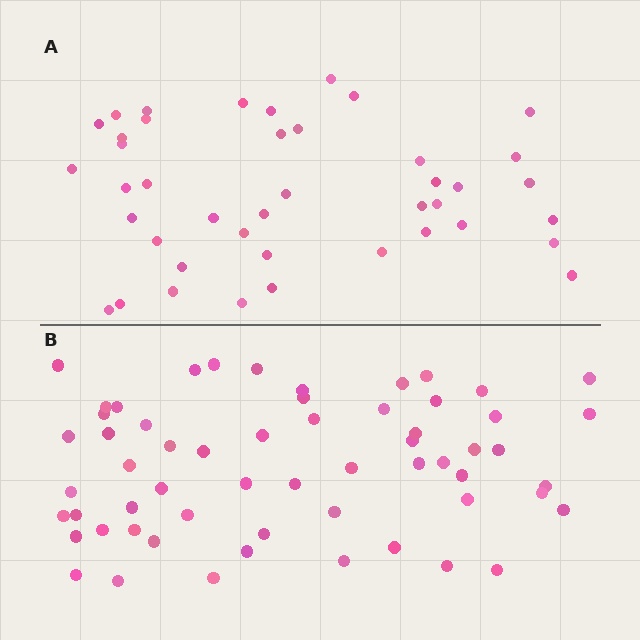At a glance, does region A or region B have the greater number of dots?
Region B (the bottom region) has more dots.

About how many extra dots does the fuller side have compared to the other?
Region B has approximately 15 more dots than region A.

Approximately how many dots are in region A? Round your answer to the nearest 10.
About 40 dots. (The exact count is 42, which rounds to 40.)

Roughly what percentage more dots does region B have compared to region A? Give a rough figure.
About 40% more.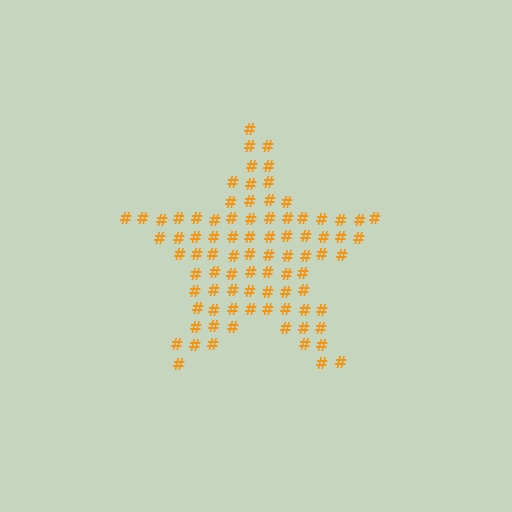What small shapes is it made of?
It is made of small hash symbols.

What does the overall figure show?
The overall figure shows a star.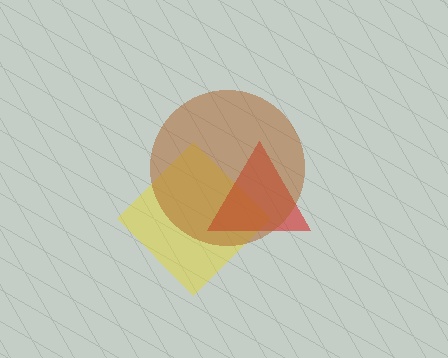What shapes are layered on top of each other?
The layered shapes are: a yellow diamond, a red triangle, a brown circle.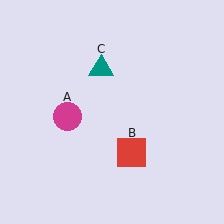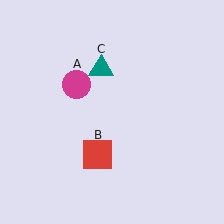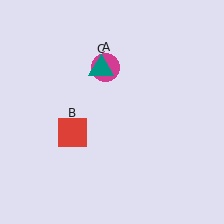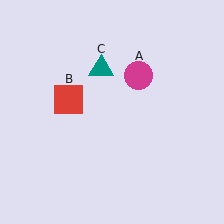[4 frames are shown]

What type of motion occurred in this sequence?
The magenta circle (object A), red square (object B) rotated clockwise around the center of the scene.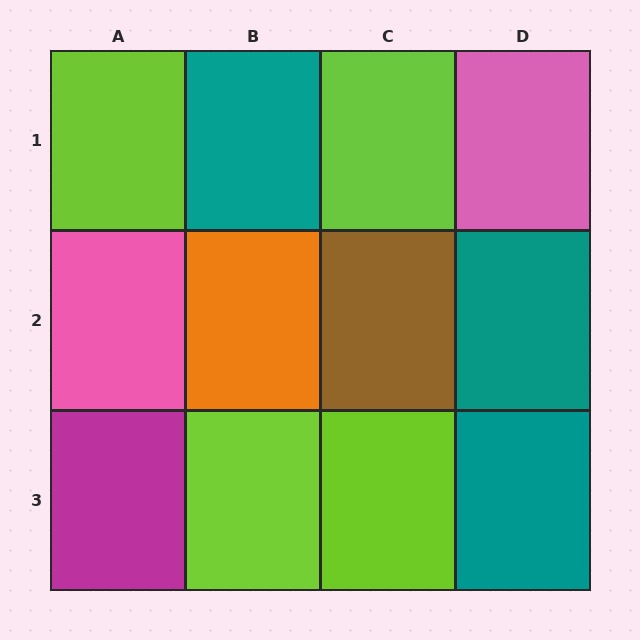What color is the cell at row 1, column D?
Pink.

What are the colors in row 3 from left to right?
Magenta, lime, lime, teal.